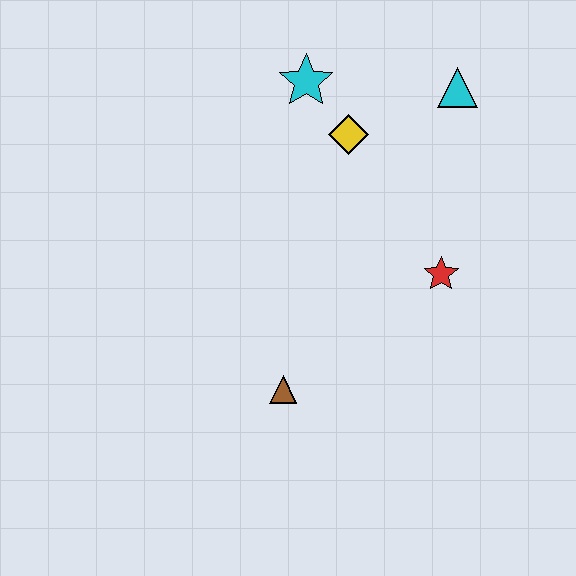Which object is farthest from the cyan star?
The brown triangle is farthest from the cyan star.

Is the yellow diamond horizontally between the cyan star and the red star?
Yes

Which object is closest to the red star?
The yellow diamond is closest to the red star.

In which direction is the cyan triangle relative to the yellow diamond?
The cyan triangle is to the right of the yellow diamond.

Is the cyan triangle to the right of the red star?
Yes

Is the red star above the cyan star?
No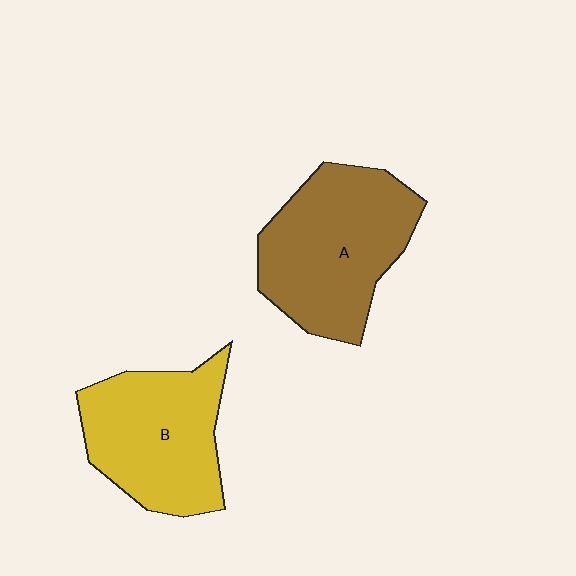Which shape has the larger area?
Shape A (brown).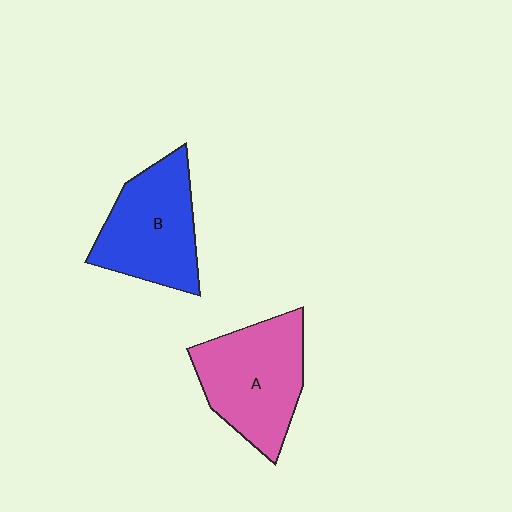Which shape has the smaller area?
Shape B (blue).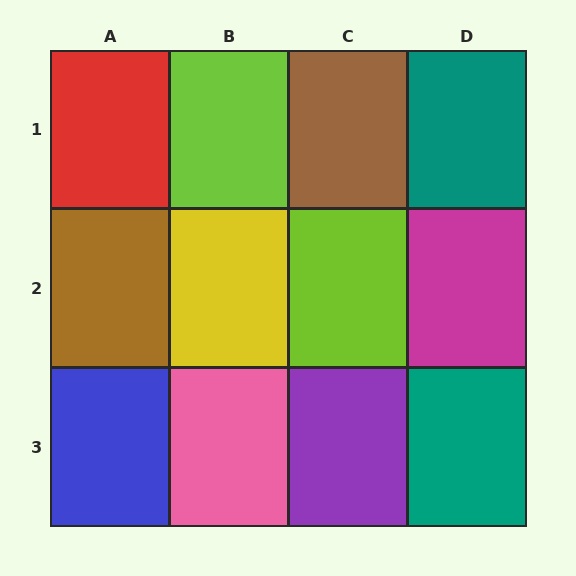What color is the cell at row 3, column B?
Pink.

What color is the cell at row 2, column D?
Magenta.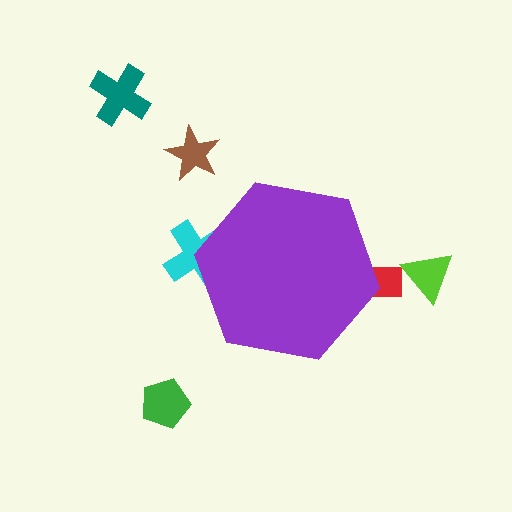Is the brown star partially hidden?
No, the brown star is fully visible.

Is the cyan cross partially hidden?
Yes, the cyan cross is partially hidden behind the purple hexagon.